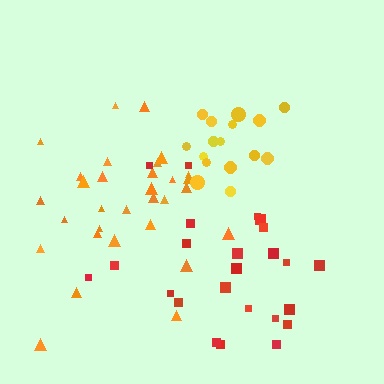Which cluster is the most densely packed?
Yellow.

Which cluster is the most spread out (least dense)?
Red.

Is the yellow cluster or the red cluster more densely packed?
Yellow.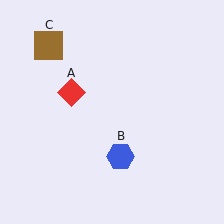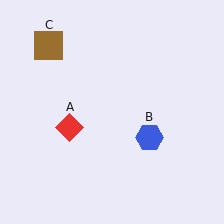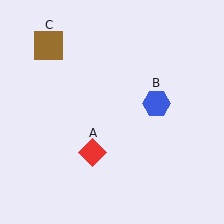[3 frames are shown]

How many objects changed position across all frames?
2 objects changed position: red diamond (object A), blue hexagon (object B).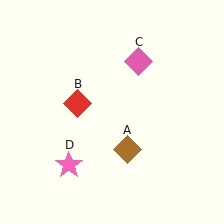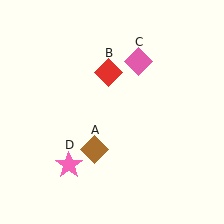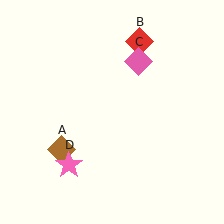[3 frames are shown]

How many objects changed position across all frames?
2 objects changed position: brown diamond (object A), red diamond (object B).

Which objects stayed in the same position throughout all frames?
Pink diamond (object C) and pink star (object D) remained stationary.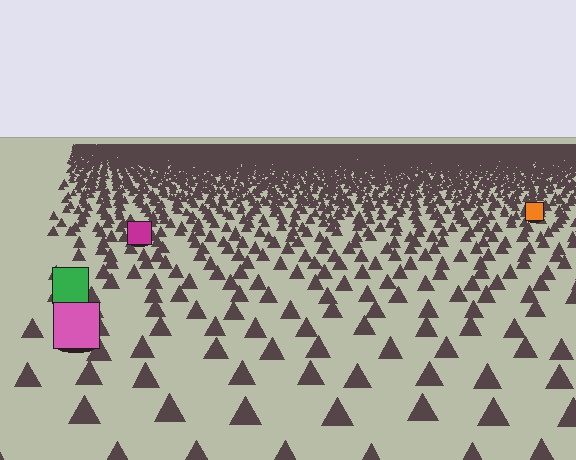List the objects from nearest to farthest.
From nearest to farthest: the pink square, the green square, the magenta square, the orange square.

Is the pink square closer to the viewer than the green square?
Yes. The pink square is closer — you can tell from the texture gradient: the ground texture is coarser near it.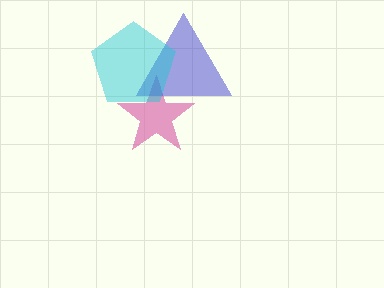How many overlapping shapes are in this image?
There are 3 overlapping shapes in the image.